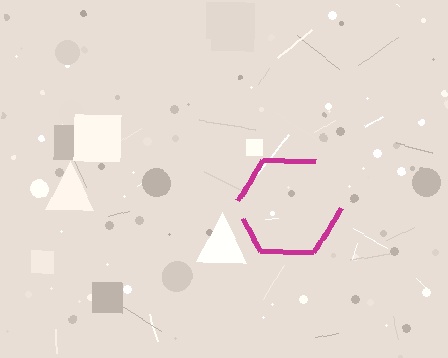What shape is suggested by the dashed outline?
The dashed outline suggests a hexagon.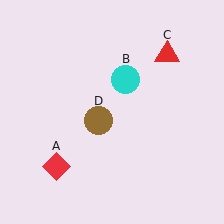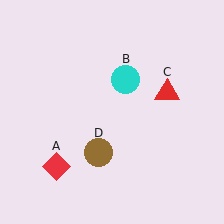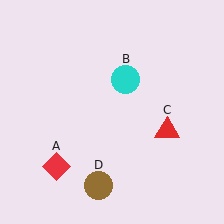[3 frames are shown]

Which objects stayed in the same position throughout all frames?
Red diamond (object A) and cyan circle (object B) remained stationary.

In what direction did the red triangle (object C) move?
The red triangle (object C) moved down.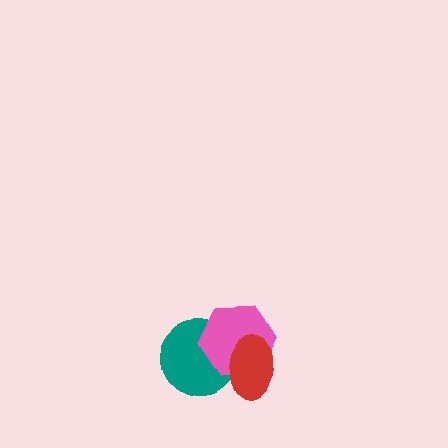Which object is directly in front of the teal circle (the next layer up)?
The pink hexagon is directly in front of the teal circle.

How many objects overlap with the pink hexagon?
2 objects overlap with the pink hexagon.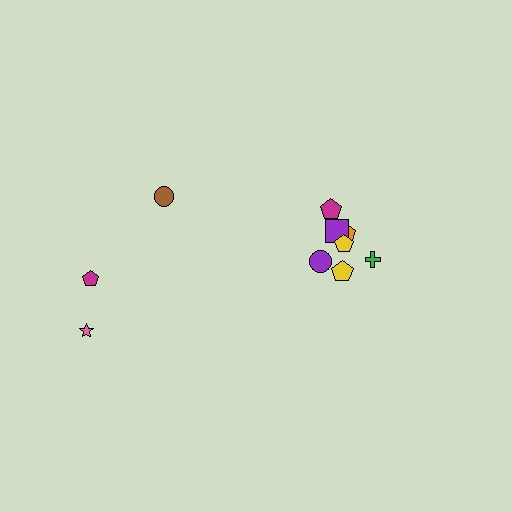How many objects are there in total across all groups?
There are 10 objects.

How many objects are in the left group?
There are 3 objects.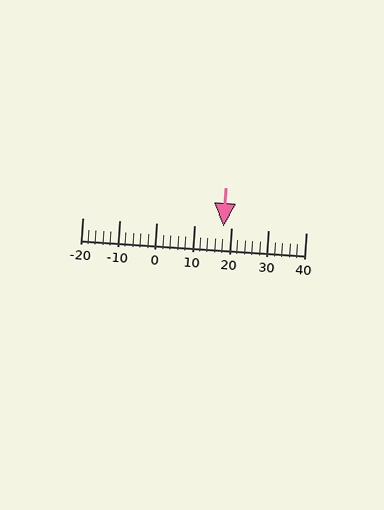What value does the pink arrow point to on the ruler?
The pink arrow points to approximately 18.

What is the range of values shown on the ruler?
The ruler shows values from -20 to 40.